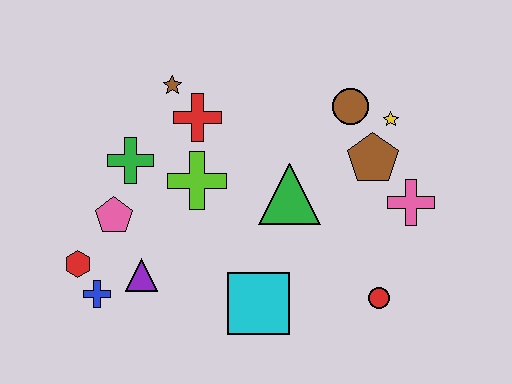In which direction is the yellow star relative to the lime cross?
The yellow star is to the right of the lime cross.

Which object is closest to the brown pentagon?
The yellow star is closest to the brown pentagon.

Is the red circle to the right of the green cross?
Yes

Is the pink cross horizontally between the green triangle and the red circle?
No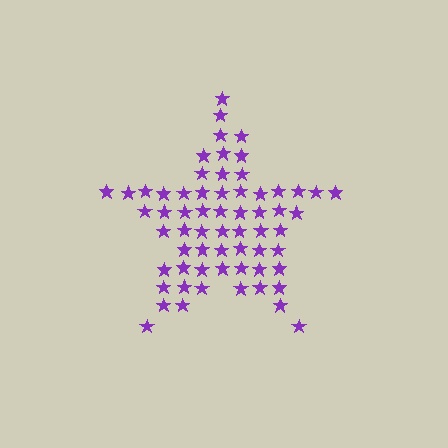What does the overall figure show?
The overall figure shows a star.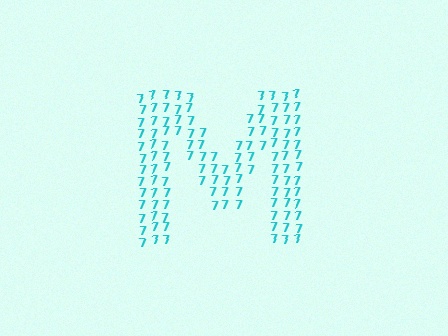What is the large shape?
The large shape is the letter M.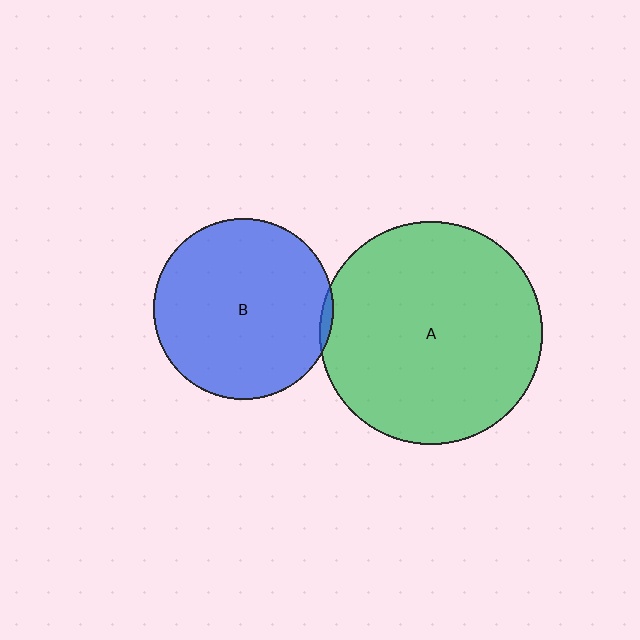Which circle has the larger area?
Circle A (green).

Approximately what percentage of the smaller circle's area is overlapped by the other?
Approximately 5%.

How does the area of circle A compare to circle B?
Approximately 1.5 times.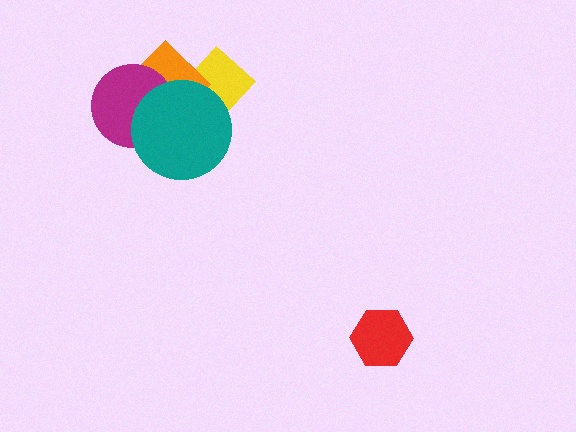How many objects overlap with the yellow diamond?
2 objects overlap with the yellow diamond.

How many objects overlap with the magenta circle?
2 objects overlap with the magenta circle.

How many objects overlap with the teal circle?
3 objects overlap with the teal circle.